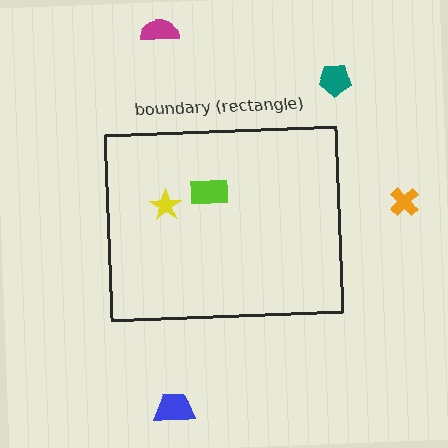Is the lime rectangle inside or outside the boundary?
Inside.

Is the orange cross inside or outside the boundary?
Outside.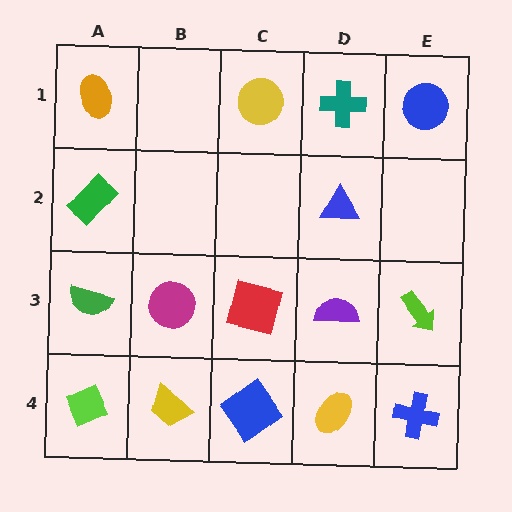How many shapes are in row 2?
2 shapes.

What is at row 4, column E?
A blue cross.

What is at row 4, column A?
A lime diamond.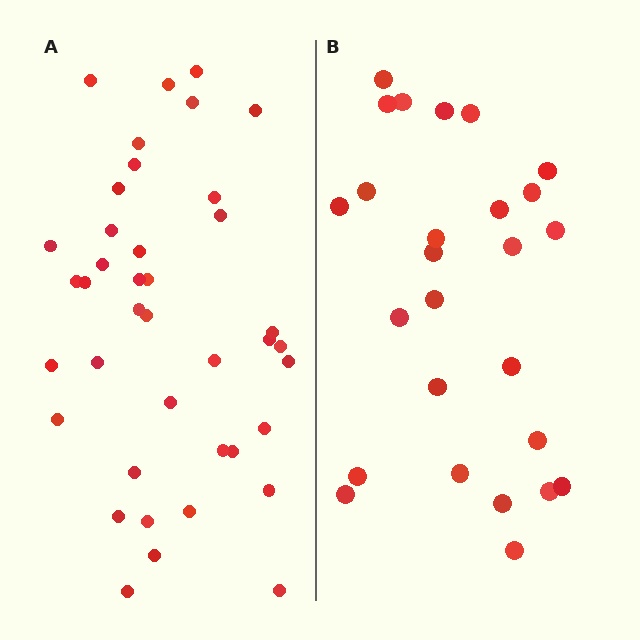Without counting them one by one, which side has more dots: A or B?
Region A (the left region) has more dots.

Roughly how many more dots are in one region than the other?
Region A has approximately 15 more dots than region B.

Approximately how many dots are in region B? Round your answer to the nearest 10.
About 30 dots. (The exact count is 26, which rounds to 30.)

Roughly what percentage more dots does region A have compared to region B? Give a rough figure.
About 55% more.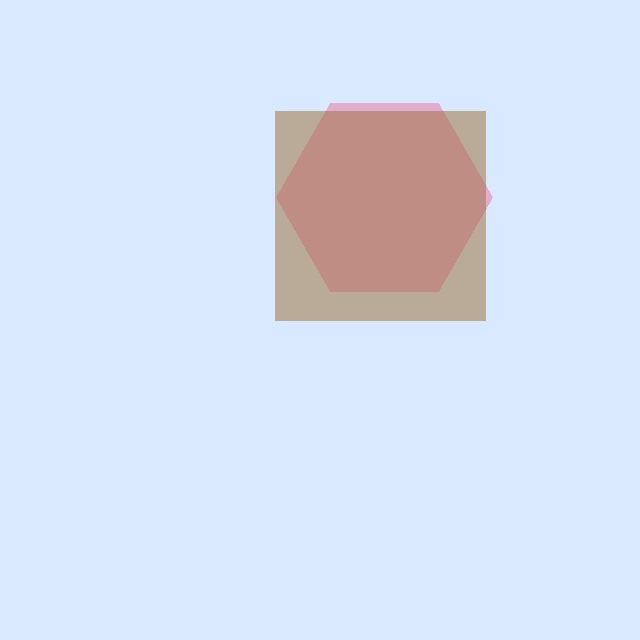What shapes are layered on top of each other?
The layered shapes are: a pink hexagon, a brown square.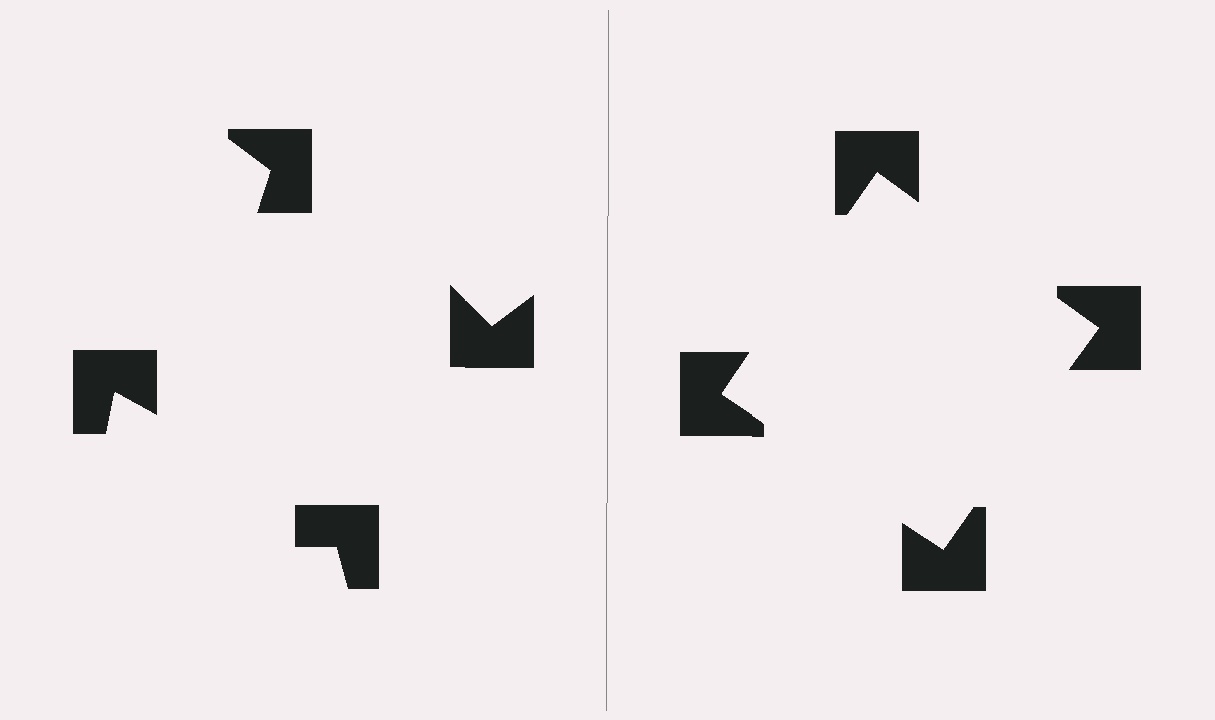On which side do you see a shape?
An illusory square appears on the right side. On the left side the wedge cuts are rotated, so no coherent shape forms.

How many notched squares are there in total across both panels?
8 — 4 on each side.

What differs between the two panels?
The notched squares are positioned identically on both sides; only the wedge orientations differ. On the right they align to a square; on the left they are misaligned.